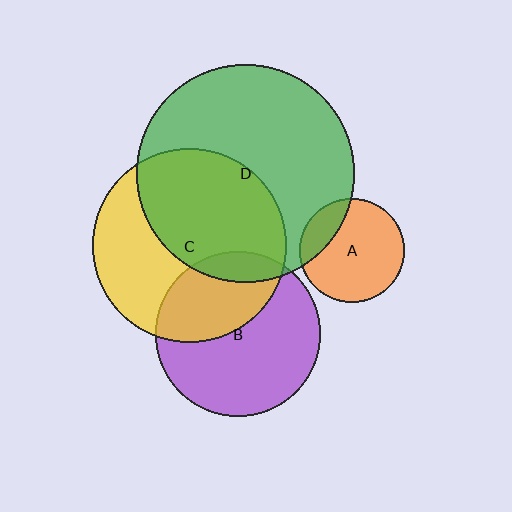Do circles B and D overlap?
Yes.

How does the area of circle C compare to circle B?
Approximately 1.4 times.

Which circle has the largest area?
Circle D (green).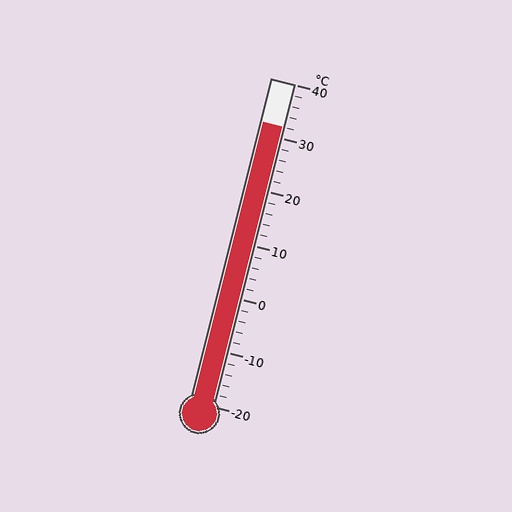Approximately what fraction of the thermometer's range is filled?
The thermometer is filled to approximately 85% of its range.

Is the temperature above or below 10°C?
The temperature is above 10°C.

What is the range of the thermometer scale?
The thermometer scale ranges from -20°C to 40°C.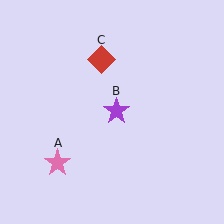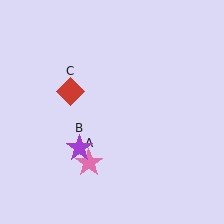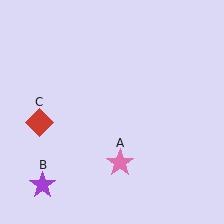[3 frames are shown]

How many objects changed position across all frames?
3 objects changed position: pink star (object A), purple star (object B), red diamond (object C).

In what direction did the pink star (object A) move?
The pink star (object A) moved right.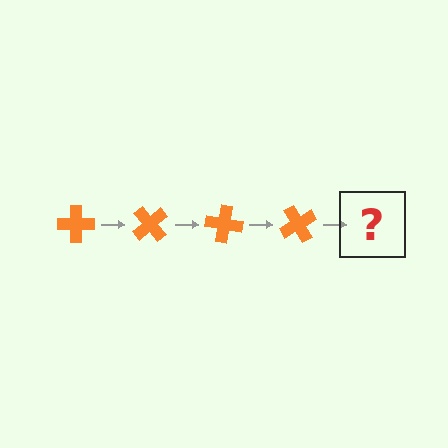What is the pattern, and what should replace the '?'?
The pattern is that the cross rotates 50 degrees each step. The '?' should be an orange cross rotated 200 degrees.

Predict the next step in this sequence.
The next step is an orange cross rotated 200 degrees.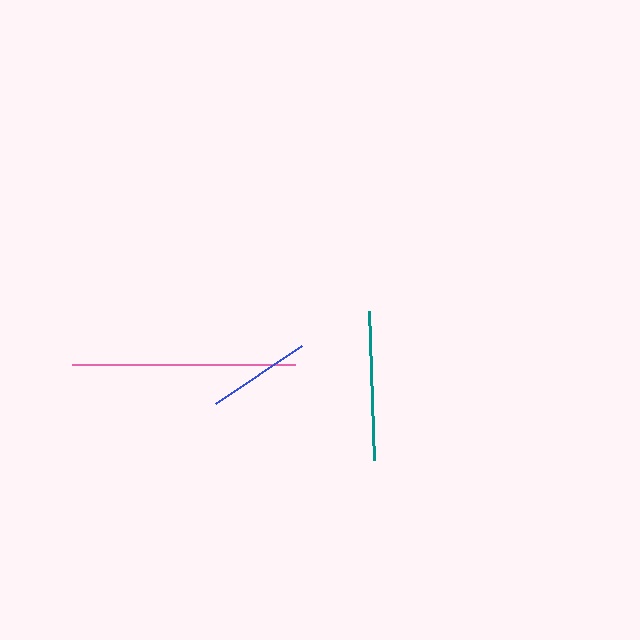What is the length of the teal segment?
The teal segment is approximately 149 pixels long.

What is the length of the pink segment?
The pink segment is approximately 223 pixels long.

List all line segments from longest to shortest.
From longest to shortest: pink, teal, blue.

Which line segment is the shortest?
The blue line is the shortest at approximately 104 pixels.